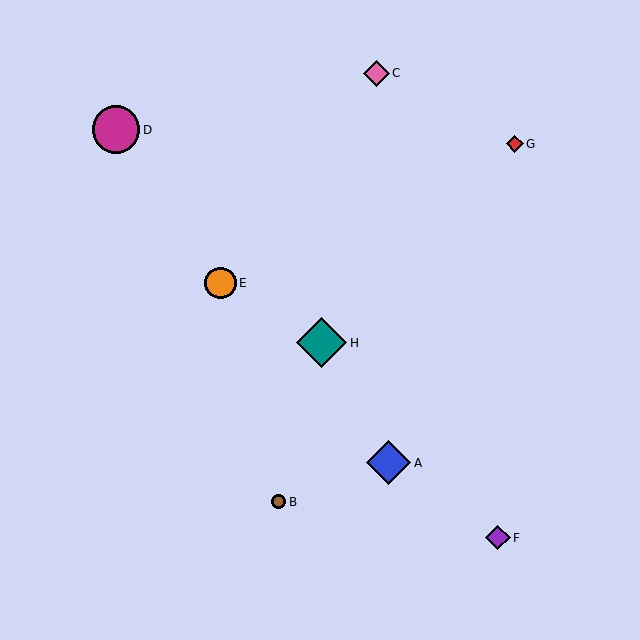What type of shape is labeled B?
Shape B is a brown circle.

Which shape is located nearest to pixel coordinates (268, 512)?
The brown circle (labeled B) at (279, 502) is nearest to that location.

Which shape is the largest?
The teal diamond (labeled H) is the largest.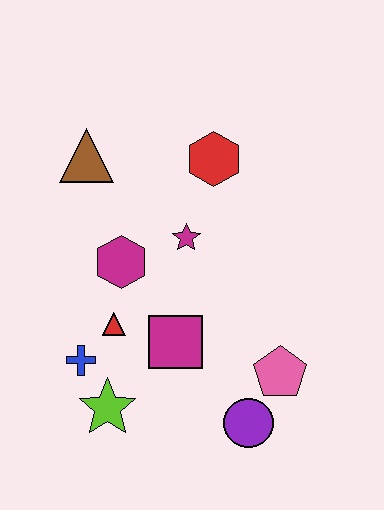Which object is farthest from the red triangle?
The red hexagon is farthest from the red triangle.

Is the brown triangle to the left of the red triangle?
Yes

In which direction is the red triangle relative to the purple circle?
The red triangle is to the left of the purple circle.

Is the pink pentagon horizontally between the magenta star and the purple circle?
No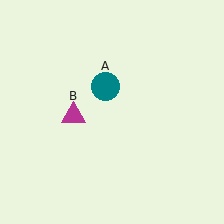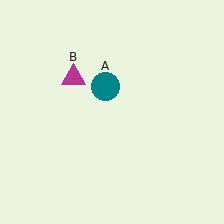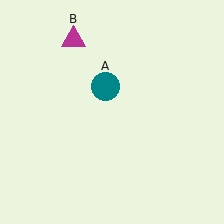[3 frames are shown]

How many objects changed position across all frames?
1 object changed position: magenta triangle (object B).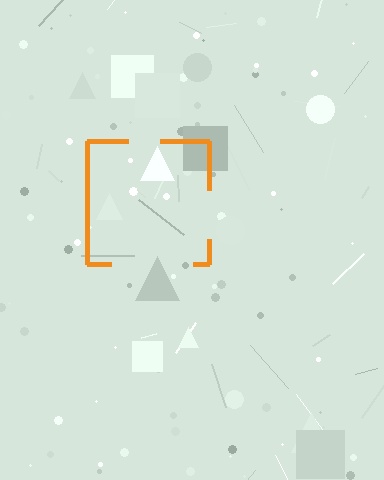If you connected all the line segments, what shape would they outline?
They would outline a square.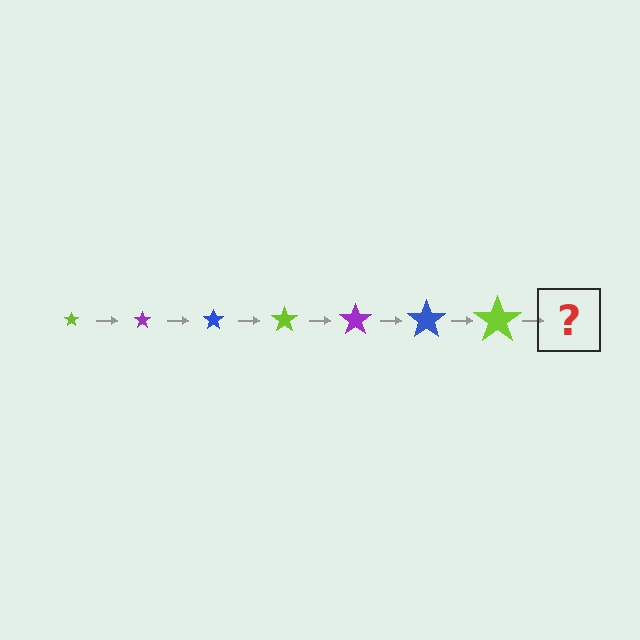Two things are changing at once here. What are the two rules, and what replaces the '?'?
The two rules are that the star grows larger each step and the color cycles through lime, purple, and blue. The '?' should be a purple star, larger than the previous one.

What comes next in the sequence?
The next element should be a purple star, larger than the previous one.